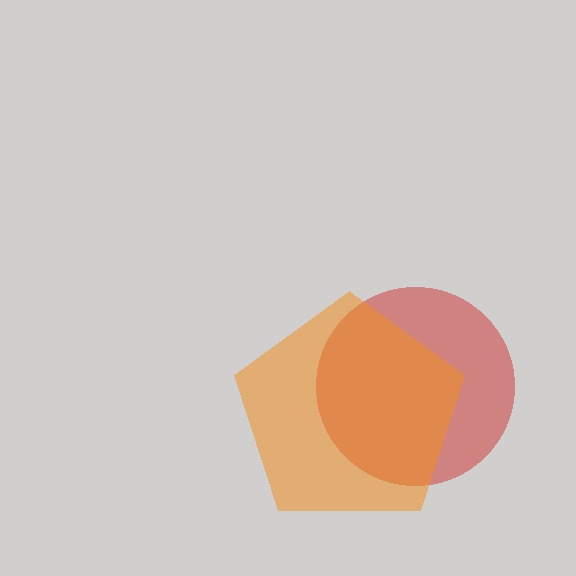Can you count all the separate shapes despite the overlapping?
Yes, there are 2 separate shapes.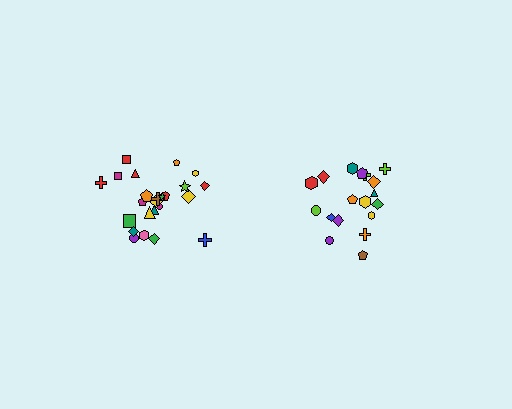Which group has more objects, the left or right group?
The left group.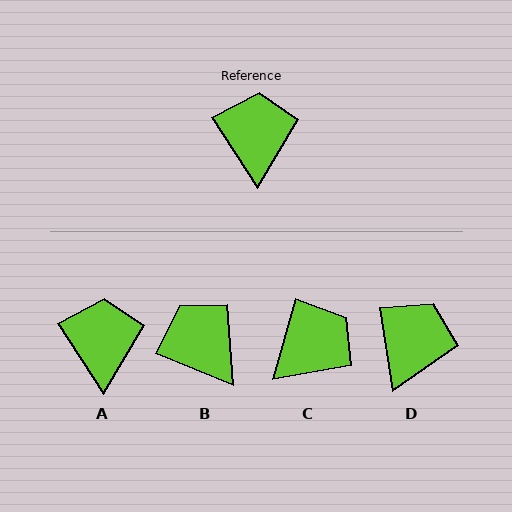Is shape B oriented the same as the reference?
No, it is off by about 35 degrees.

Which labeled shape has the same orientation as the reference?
A.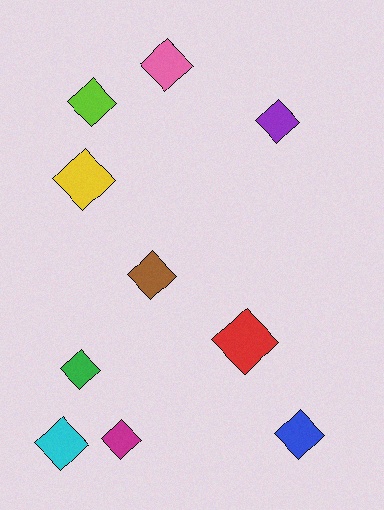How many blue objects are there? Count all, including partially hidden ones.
There is 1 blue object.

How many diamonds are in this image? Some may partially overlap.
There are 10 diamonds.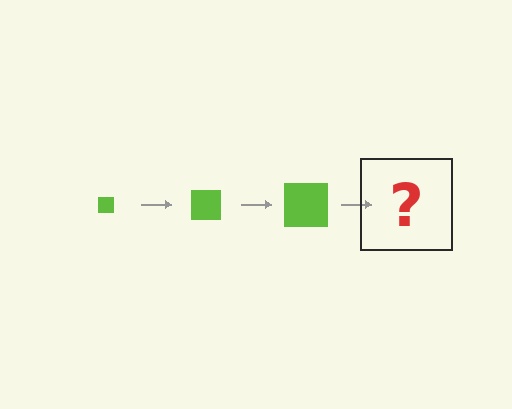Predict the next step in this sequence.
The next step is a lime square, larger than the previous one.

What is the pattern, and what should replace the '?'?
The pattern is that the square gets progressively larger each step. The '?' should be a lime square, larger than the previous one.